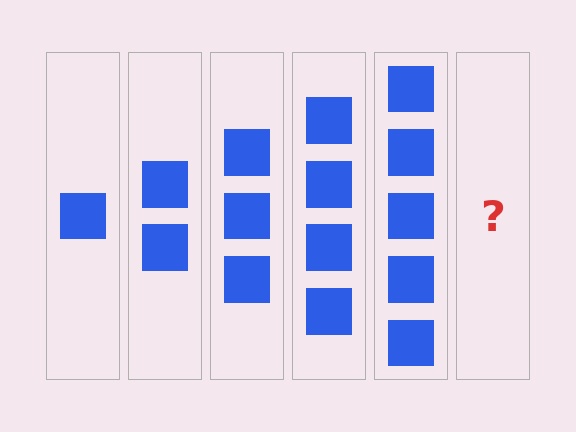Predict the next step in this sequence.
The next step is 6 squares.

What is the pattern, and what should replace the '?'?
The pattern is that each step adds one more square. The '?' should be 6 squares.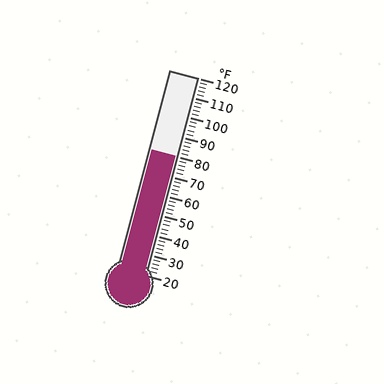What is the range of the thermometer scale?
The thermometer scale ranges from 20°F to 120°F.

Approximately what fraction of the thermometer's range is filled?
The thermometer is filled to approximately 60% of its range.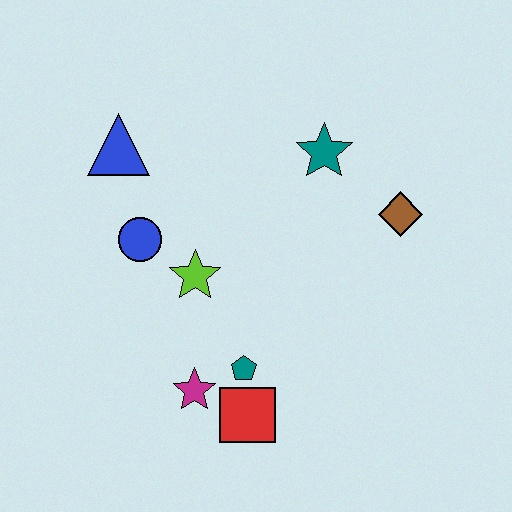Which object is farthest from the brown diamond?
The blue triangle is farthest from the brown diamond.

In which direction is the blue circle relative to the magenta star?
The blue circle is above the magenta star.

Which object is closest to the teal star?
The brown diamond is closest to the teal star.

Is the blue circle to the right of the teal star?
No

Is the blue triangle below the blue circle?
No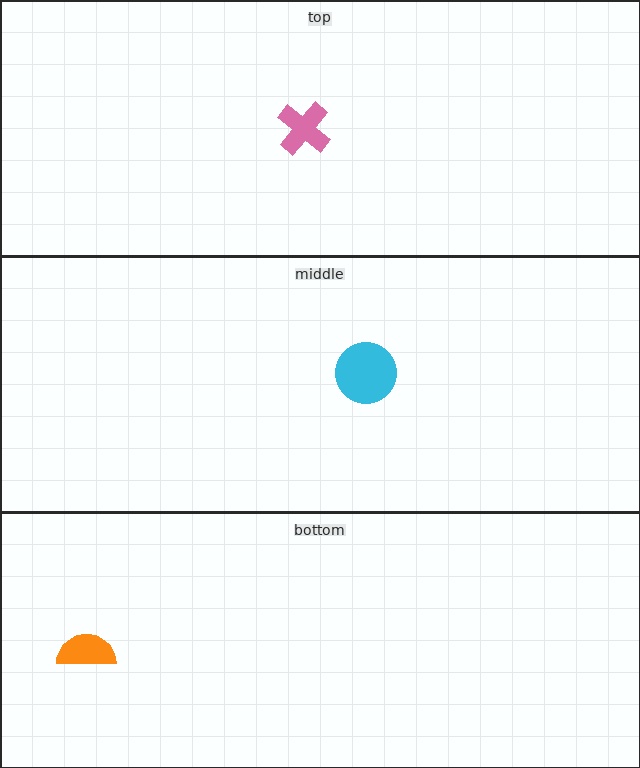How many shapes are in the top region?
1.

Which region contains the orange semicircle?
The bottom region.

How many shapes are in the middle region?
1.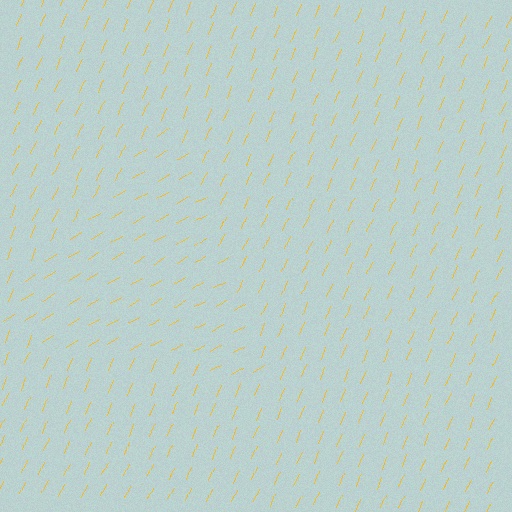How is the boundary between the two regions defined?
The boundary is defined purely by a change in line orientation (approximately 36 degrees difference). All lines are the same color and thickness.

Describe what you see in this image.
The image is filled with small yellow line segments. A triangle region in the image has lines oriented differently from the surrounding lines, creating a visible texture boundary.